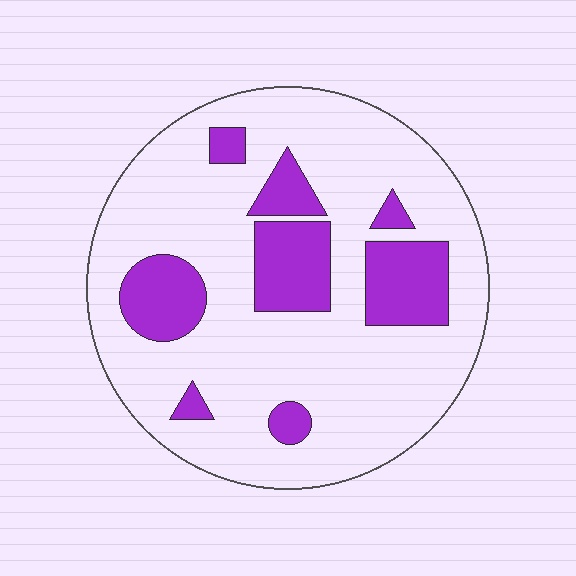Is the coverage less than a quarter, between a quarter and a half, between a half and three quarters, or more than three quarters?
Less than a quarter.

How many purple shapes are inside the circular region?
8.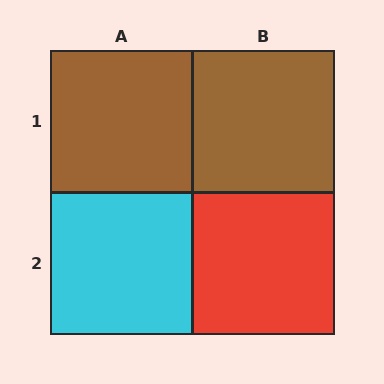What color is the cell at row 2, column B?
Red.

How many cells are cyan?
1 cell is cyan.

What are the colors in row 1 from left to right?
Brown, brown.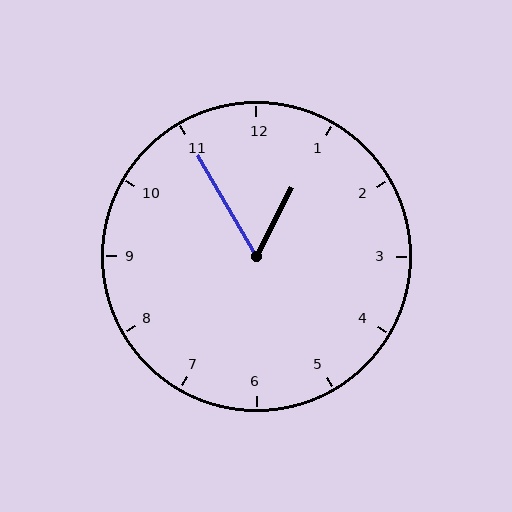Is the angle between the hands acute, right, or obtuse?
It is acute.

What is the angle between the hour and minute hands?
Approximately 58 degrees.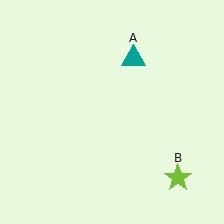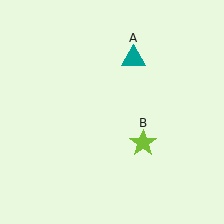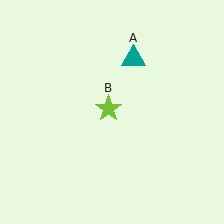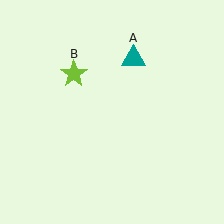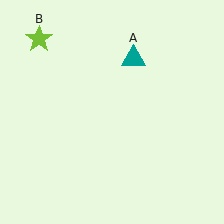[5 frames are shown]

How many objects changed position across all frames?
1 object changed position: lime star (object B).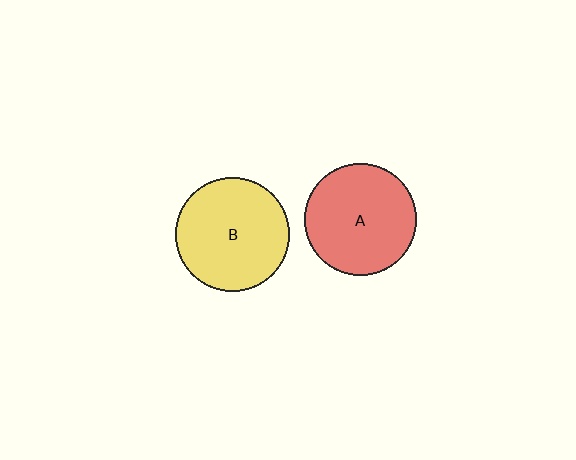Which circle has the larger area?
Circle B (yellow).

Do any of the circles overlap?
No, none of the circles overlap.